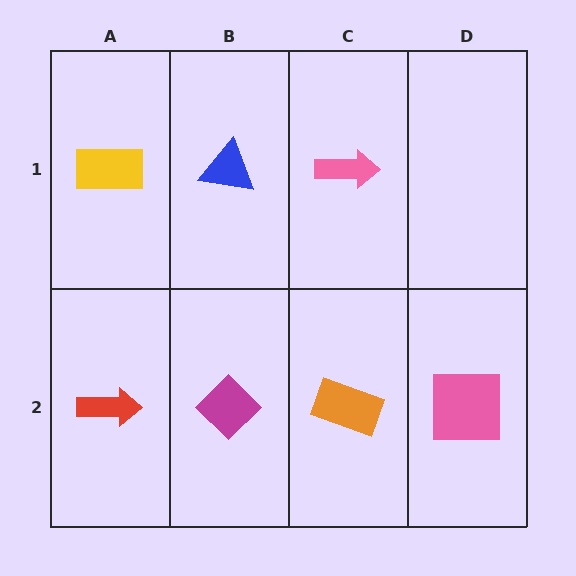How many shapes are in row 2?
4 shapes.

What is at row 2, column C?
An orange rectangle.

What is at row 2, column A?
A red arrow.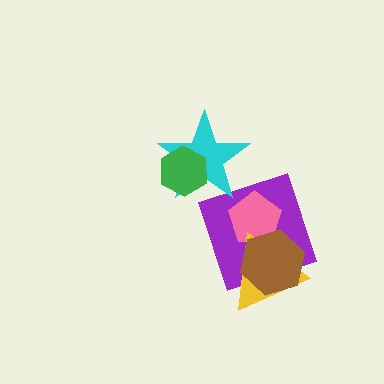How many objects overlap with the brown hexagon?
3 objects overlap with the brown hexagon.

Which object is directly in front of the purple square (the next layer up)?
The pink pentagon is directly in front of the purple square.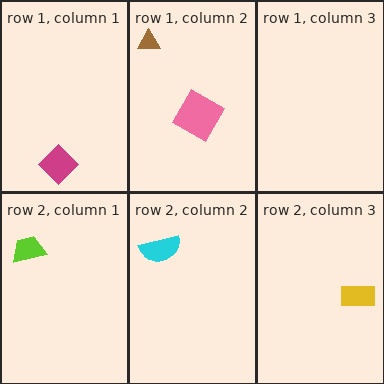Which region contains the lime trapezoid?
The row 2, column 1 region.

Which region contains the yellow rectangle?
The row 2, column 3 region.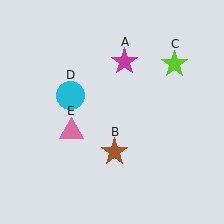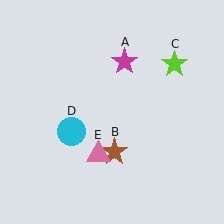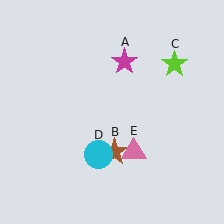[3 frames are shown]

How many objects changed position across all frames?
2 objects changed position: cyan circle (object D), pink triangle (object E).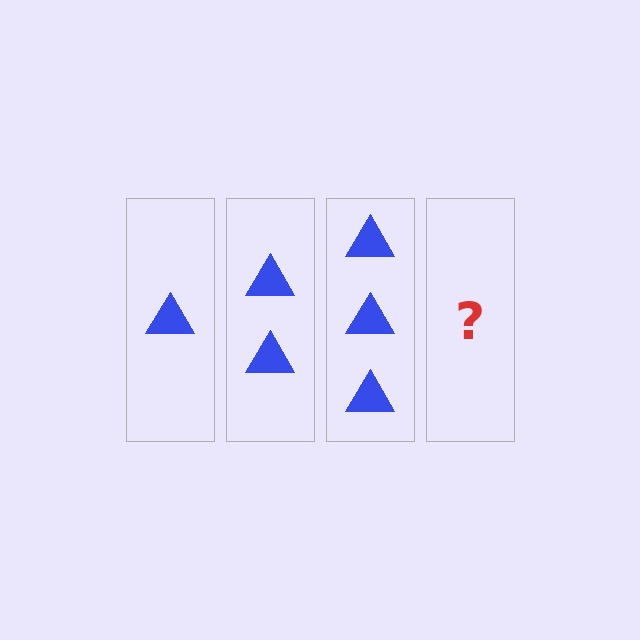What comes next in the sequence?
The next element should be 4 triangles.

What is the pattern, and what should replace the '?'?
The pattern is that each step adds one more triangle. The '?' should be 4 triangles.